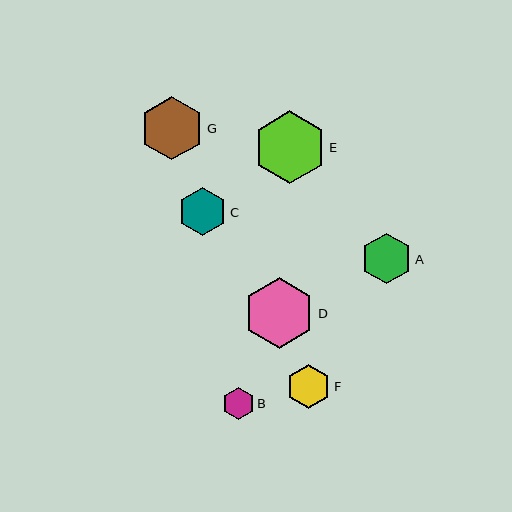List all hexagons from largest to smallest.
From largest to smallest: E, D, G, A, C, F, B.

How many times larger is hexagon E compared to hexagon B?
Hexagon E is approximately 2.3 times the size of hexagon B.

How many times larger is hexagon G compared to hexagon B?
Hexagon G is approximately 2.0 times the size of hexagon B.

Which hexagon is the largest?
Hexagon E is the largest with a size of approximately 73 pixels.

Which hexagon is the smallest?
Hexagon B is the smallest with a size of approximately 32 pixels.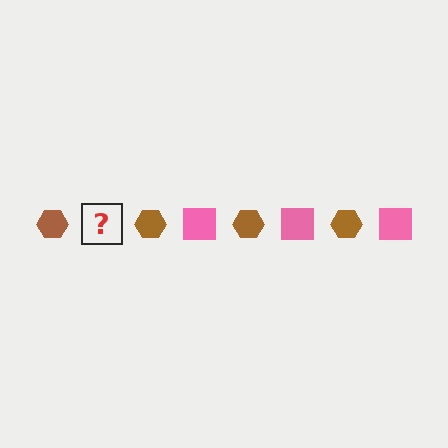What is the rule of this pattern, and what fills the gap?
The rule is that the pattern alternates between brown hexagon and pink square. The gap should be filled with a pink square.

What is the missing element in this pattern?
The missing element is a pink square.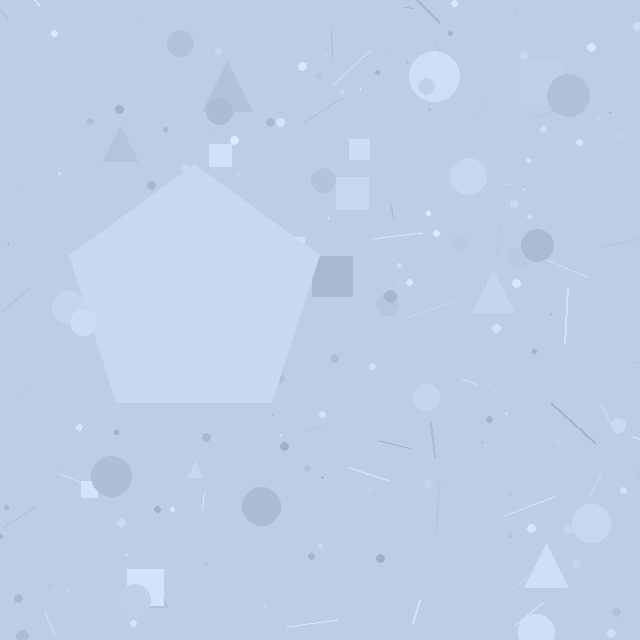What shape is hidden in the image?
A pentagon is hidden in the image.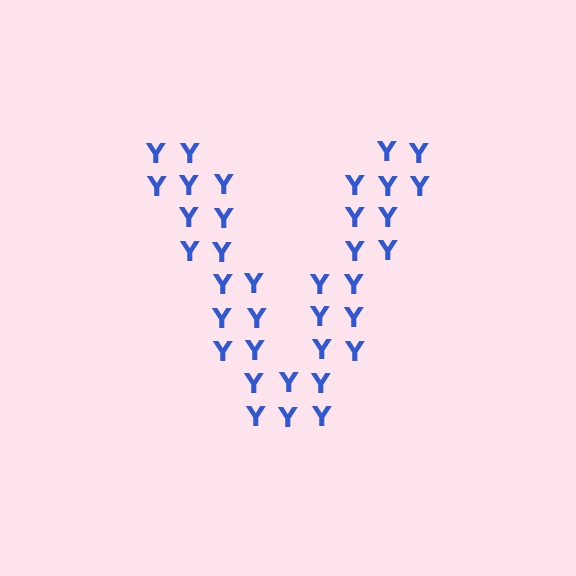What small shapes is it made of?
It is made of small letter Y's.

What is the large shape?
The large shape is the letter V.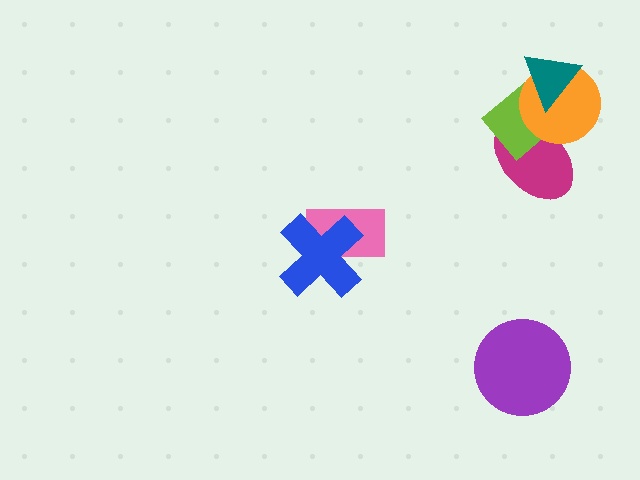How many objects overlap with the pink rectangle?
1 object overlaps with the pink rectangle.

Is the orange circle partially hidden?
Yes, it is partially covered by another shape.